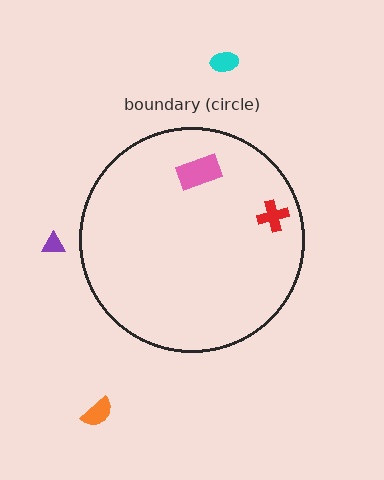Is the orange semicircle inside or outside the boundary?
Outside.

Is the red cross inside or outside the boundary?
Inside.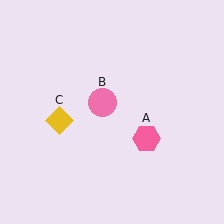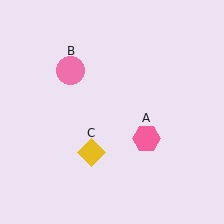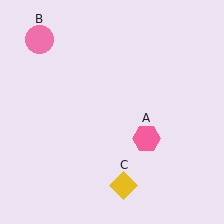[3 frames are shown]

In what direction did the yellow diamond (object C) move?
The yellow diamond (object C) moved down and to the right.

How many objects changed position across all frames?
2 objects changed position: pink circle (object B), yellow diamond (object C).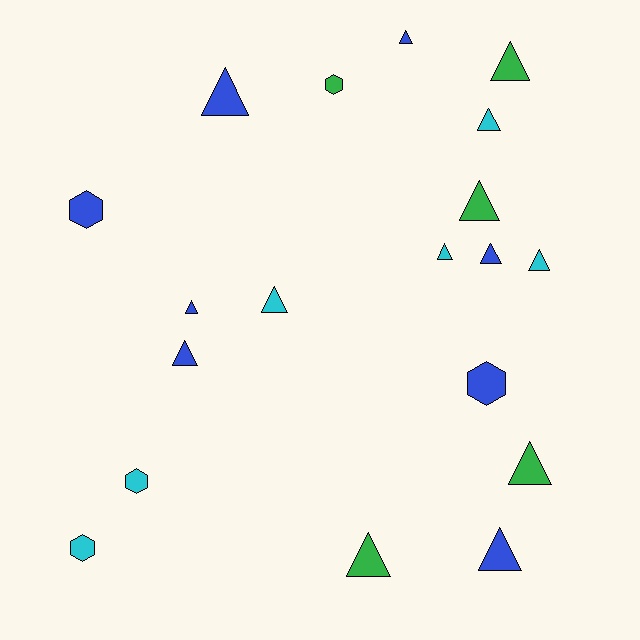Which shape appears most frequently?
Triangle, with 14 objects.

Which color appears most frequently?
Blue, with 8 objects.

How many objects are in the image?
There are 19 objects.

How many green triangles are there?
There are 4 green triangles.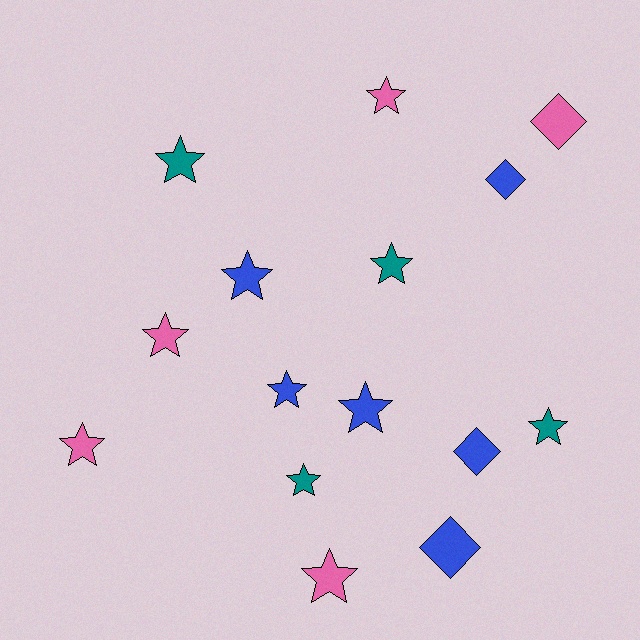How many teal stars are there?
There are 4 teal stars.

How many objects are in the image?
There are 15 objects.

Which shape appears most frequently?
Star, with 11 objects.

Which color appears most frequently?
Blue, with 6 objects.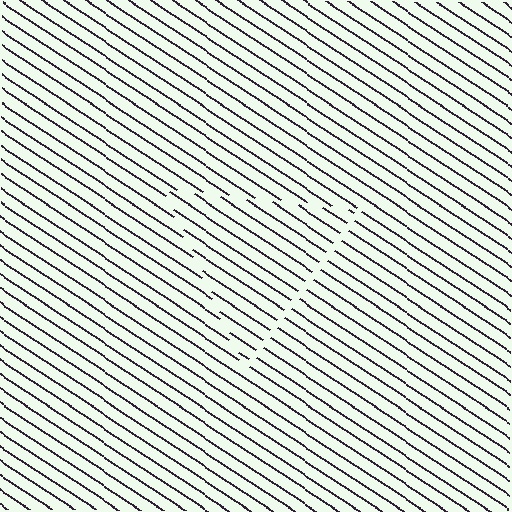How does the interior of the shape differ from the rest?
The interior of the shape contains the same grating, shifted by half a period — the contour is defined by the phase discontinuity where line-ends from the inner and outer gratings abut.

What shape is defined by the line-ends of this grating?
An illusory triangle. The interior of the shape contains the same grating, shifted by half a period — the contour is defined by the phase discontinuity where line-ends from the inner and outer gratings abut.